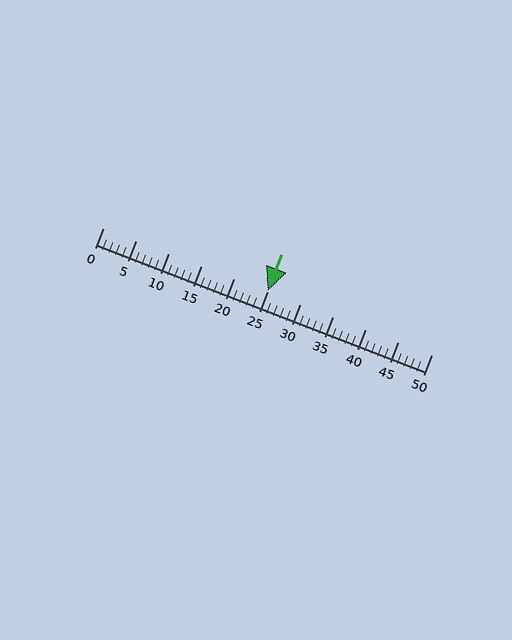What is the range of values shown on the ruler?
The ruler shows values from 0 to 50.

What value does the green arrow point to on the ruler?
The green arrow points to approximately 25.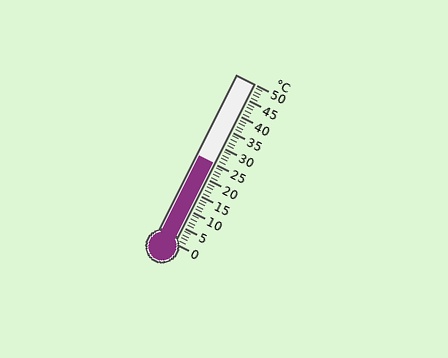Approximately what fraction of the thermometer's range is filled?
The thermometer is filled to approximately 50% of its range.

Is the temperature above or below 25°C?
The temperature is at 25°C.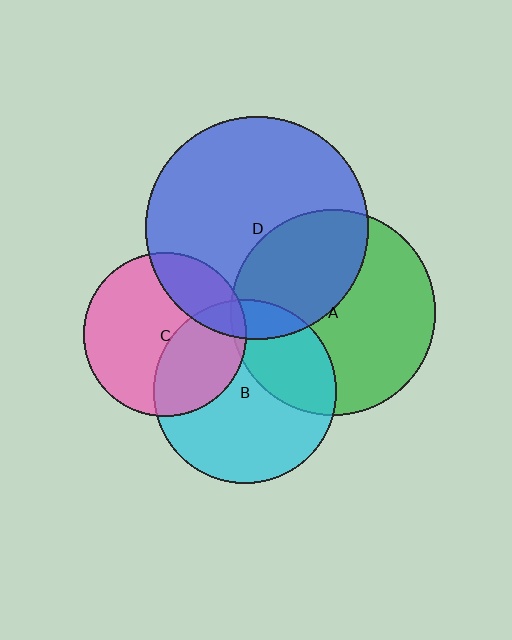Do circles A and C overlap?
Yes.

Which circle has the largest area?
Circle D (blue).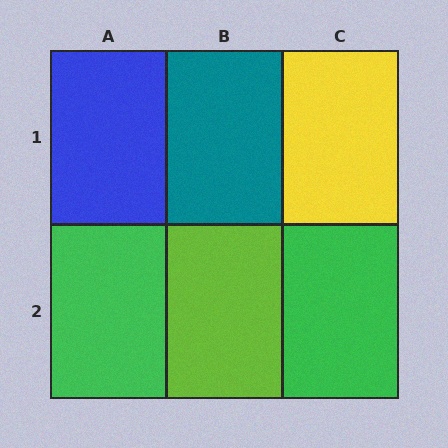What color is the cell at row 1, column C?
Yellow.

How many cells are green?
2 cells are green.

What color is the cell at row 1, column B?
Teal.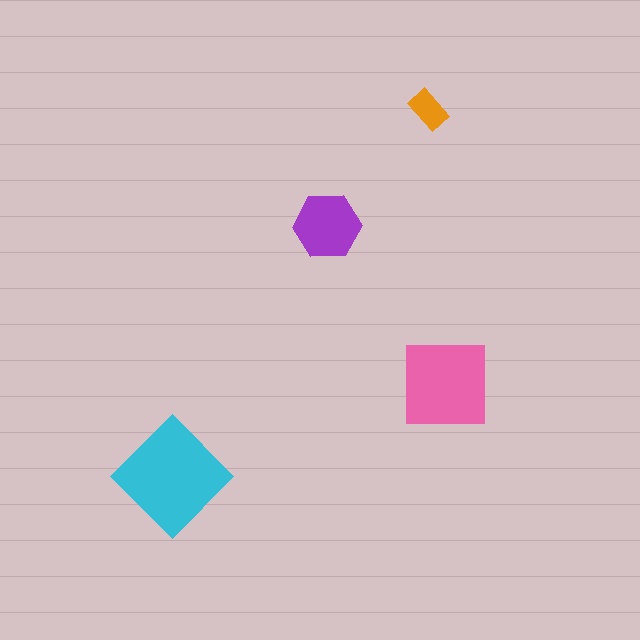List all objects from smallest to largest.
The orange rectangle, the purple hexagon, the pink square, the cyan diamond.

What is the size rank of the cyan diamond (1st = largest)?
1st.